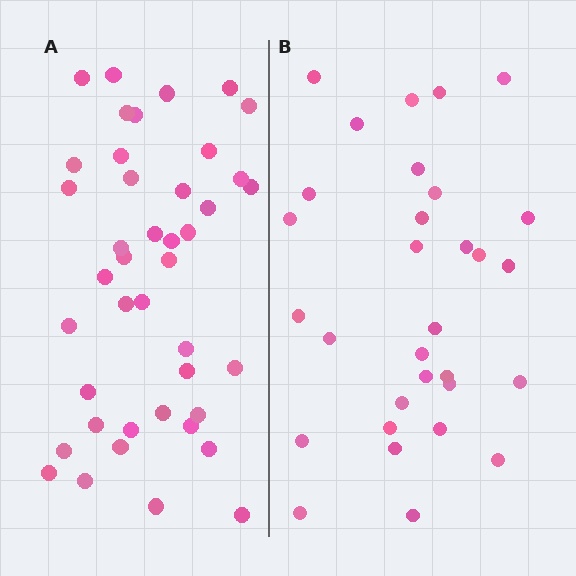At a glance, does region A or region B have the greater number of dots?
Region A (the left region) has more dots.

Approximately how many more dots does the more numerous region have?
Region A has roughly 12 or so more dots than region B.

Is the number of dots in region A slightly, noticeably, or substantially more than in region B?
Region A has noticeably more, but not dramatically so. The ratio is roughly 1.4 to 1.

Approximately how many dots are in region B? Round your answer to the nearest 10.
About 30 dots. (The exact count is 31, which rounds to 30.)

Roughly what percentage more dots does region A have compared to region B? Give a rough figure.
About 35% more.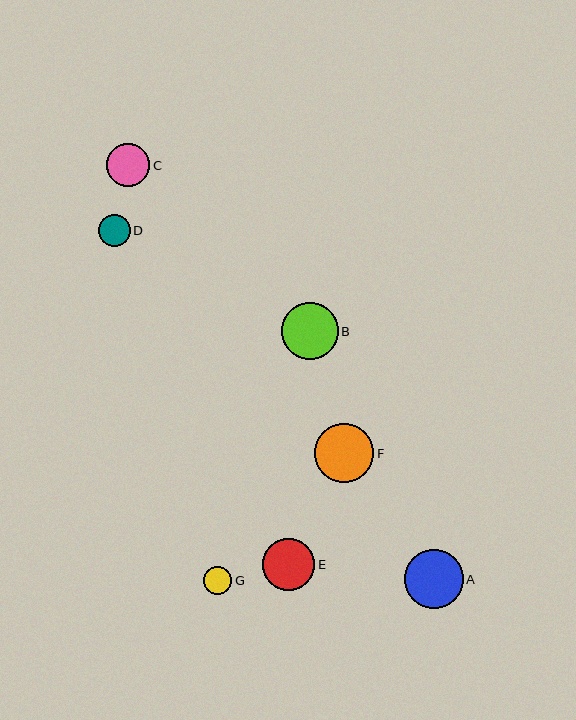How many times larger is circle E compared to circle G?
Circle E is approximately 1.9 times the size of circle G.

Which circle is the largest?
Circle F is the largest with a size of approximately 59 pixels.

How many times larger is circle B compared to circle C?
Circle B is approximately 1.3 times the size of circle C.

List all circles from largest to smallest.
From largest to smallest: F, A, B, E, C, D, G.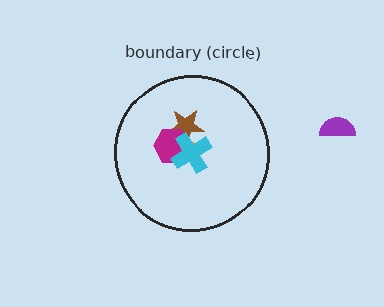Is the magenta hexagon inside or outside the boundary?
Inside.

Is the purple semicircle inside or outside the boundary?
Outside.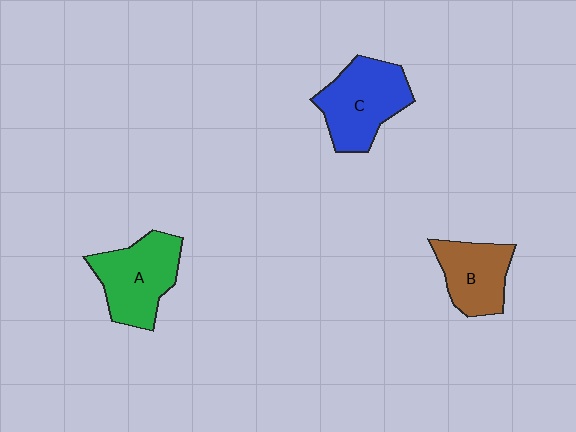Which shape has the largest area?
Shape C (blue).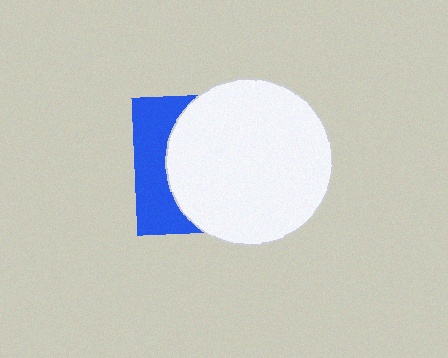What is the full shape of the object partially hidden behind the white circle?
The partially hidden object is a blue square.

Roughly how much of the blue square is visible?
A small part of it is visible (roughly 30%).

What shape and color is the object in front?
The object in front is a white circle.